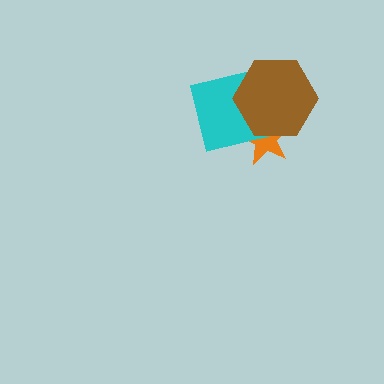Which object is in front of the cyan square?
The brown hexagon is in front of the cyan square.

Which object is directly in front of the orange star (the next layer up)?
The cyan square is directly in front of the orange star.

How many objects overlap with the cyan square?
2 objects overlap with the cyan square.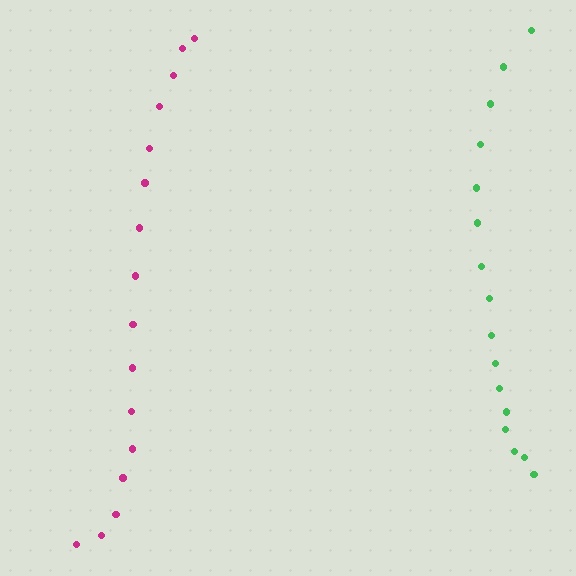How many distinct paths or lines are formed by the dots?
There are 2 distinct paths.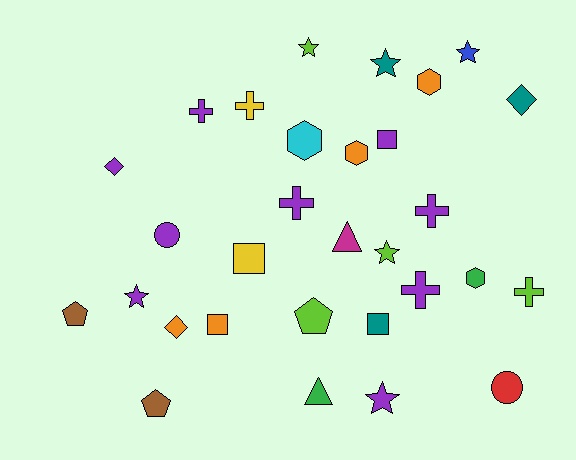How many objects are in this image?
There are 30 objects.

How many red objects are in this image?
There is 1 red object.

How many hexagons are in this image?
There are 4 hexagons.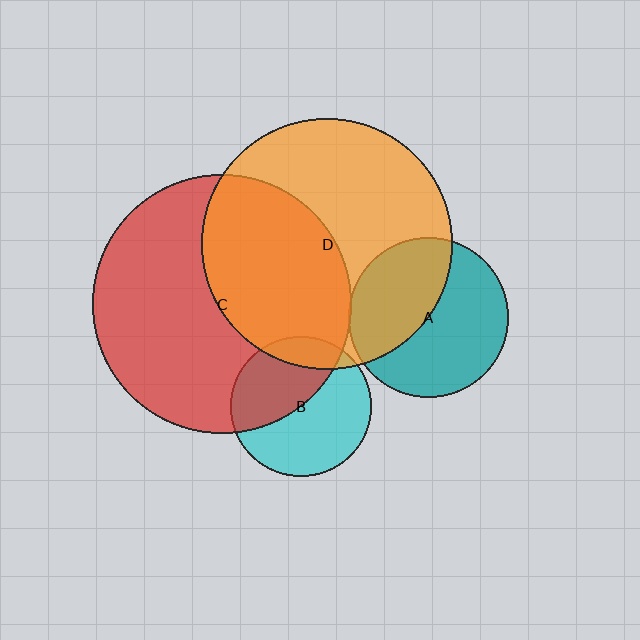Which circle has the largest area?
Circle C (red).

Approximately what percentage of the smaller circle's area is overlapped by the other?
Approximately 45%.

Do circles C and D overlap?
Yes.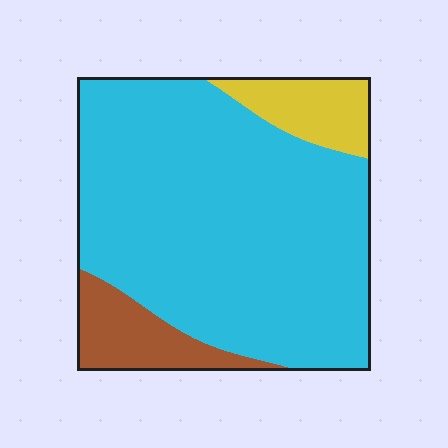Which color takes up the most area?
Cyan, at roughly 80%.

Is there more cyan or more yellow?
Cyan.